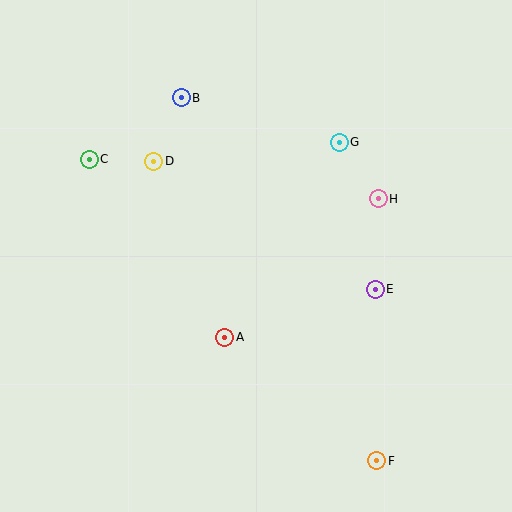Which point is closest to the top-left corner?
Point C is closest to the top-left corner.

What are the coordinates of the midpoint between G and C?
The midpoint between G and C is at (214, 151).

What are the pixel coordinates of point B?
Point B is at (181, 98).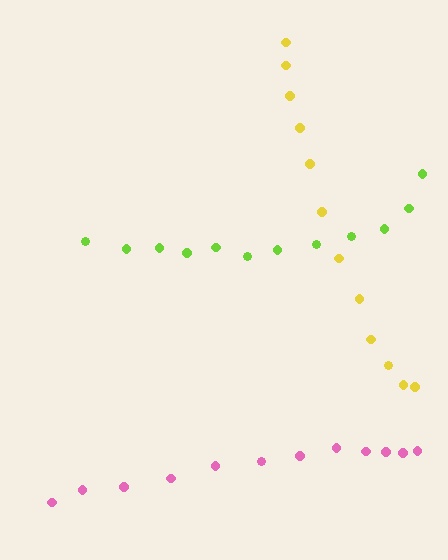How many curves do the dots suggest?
There are 3 distinct paths.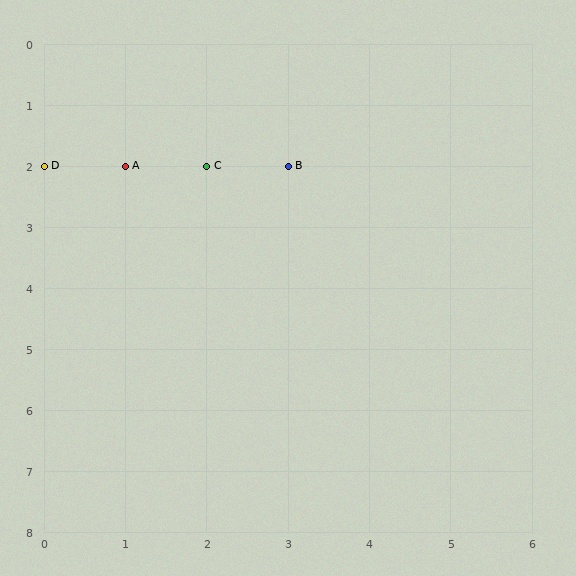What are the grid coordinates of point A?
Point A is at grid coordinates (1, 2).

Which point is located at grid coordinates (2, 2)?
Point C is at (2, 2).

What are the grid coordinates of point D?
Point D is at grid coordinates (0, 2).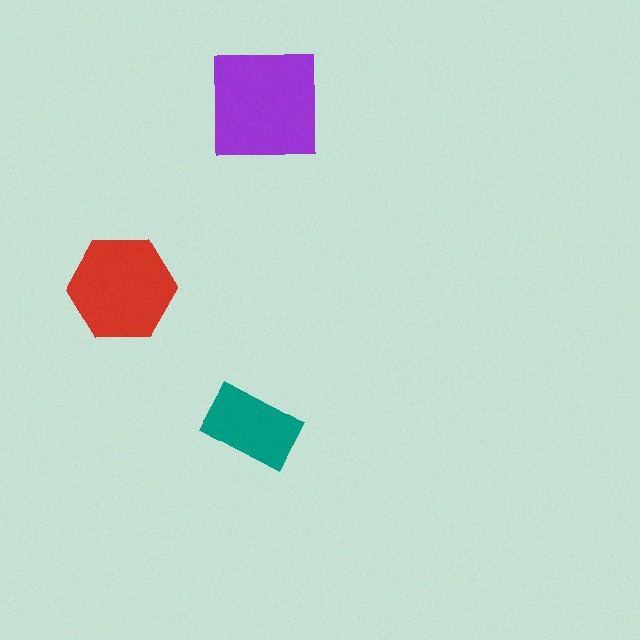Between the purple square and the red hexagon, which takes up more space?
The purple square.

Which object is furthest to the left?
The red hexagon is leftmost.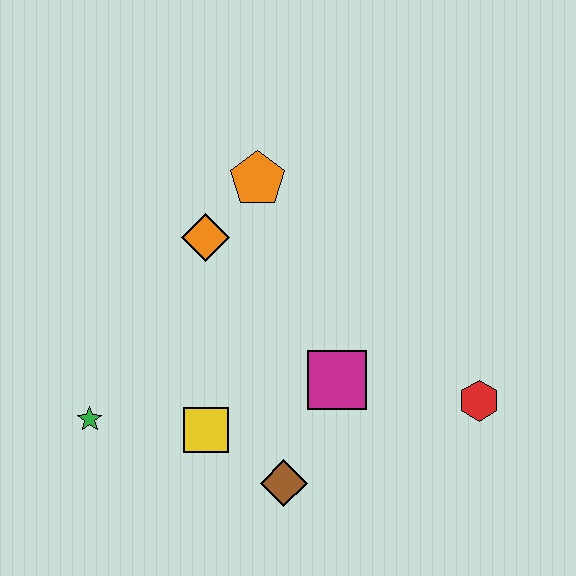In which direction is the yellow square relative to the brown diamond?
The yellow square is to the left of the brown diamond.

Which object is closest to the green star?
The yellow square is closest to the green star.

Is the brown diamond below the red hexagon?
Yes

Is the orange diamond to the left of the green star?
No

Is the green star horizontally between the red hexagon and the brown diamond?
No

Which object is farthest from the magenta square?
The green star is farthest from the magenta square.